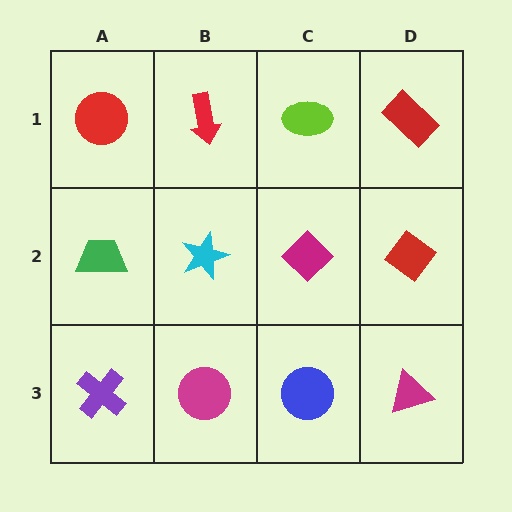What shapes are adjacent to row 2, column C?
A lime ellipse (row 1, column C), a blue circle (row 3, column C), a cyan star (row 2, column B), a red diamond (row 2, column D).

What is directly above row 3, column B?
A cyan star.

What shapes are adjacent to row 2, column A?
A red circle (row 1, column A), a purple cross (row 3, column A), a cyan star (row 2, column B).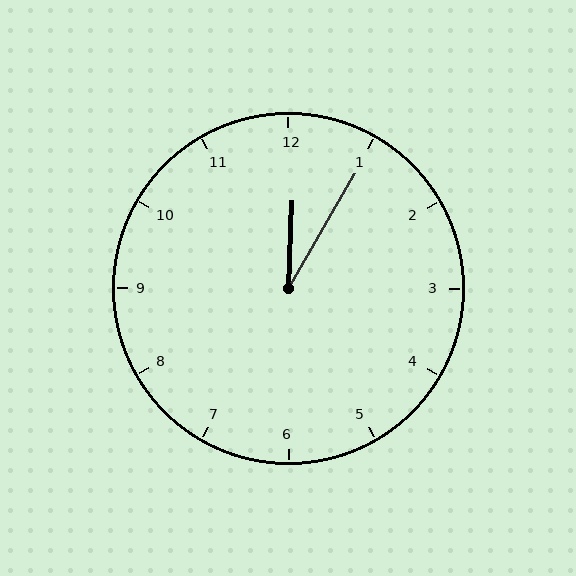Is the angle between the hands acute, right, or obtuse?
It is acute.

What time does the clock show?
12:05.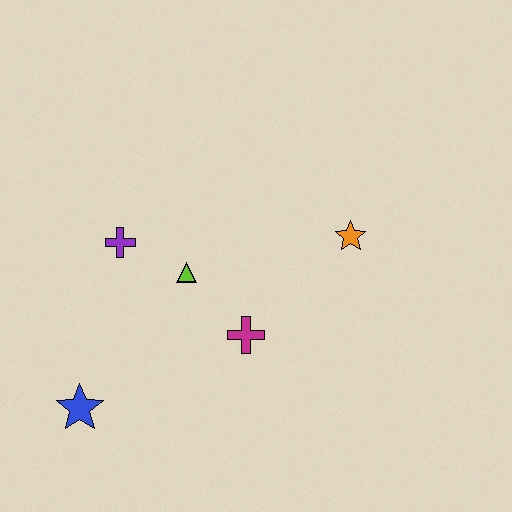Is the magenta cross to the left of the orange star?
Yes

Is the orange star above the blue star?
Yes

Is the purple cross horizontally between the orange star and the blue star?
Yes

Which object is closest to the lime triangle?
The purple cross is closest to the lime triangle.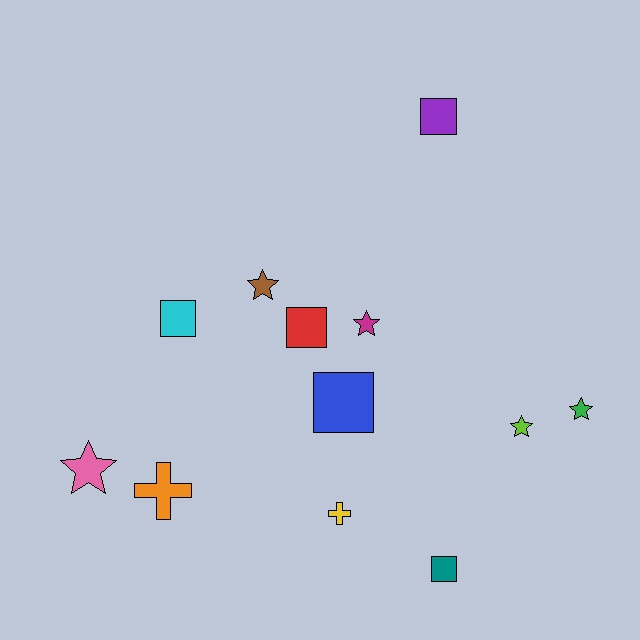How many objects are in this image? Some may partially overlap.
There are 12 objects.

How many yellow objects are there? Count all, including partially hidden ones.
There is 1 yellow object.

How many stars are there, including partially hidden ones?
There are 5 stars.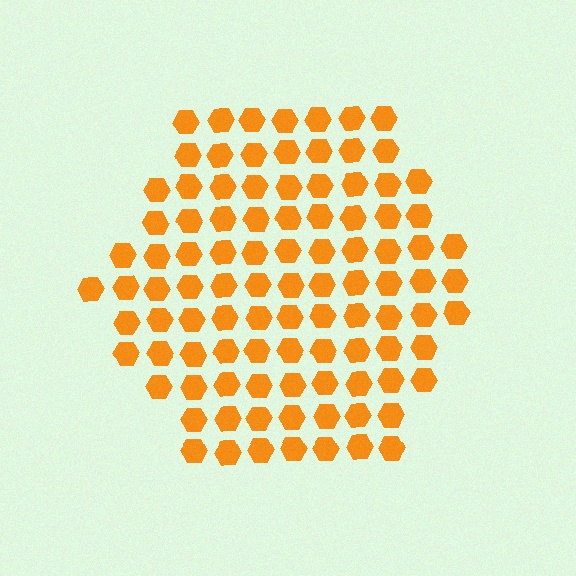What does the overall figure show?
The overall figure shows a hexagon.